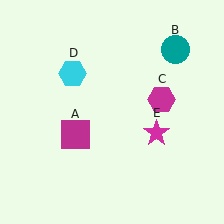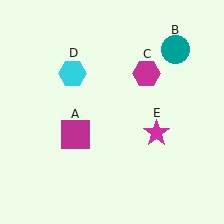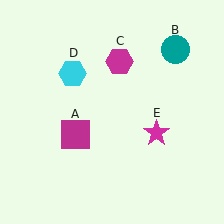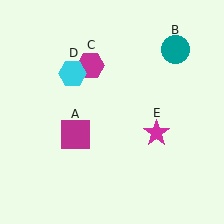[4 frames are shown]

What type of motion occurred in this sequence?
The magenta hexagon (object C) rotated counterclockwise around the center of the scene.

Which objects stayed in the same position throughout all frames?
Magenta square (object A) and teal circle (object B) and cyan hexagon (object D) and magenta star (object E) remained stationary.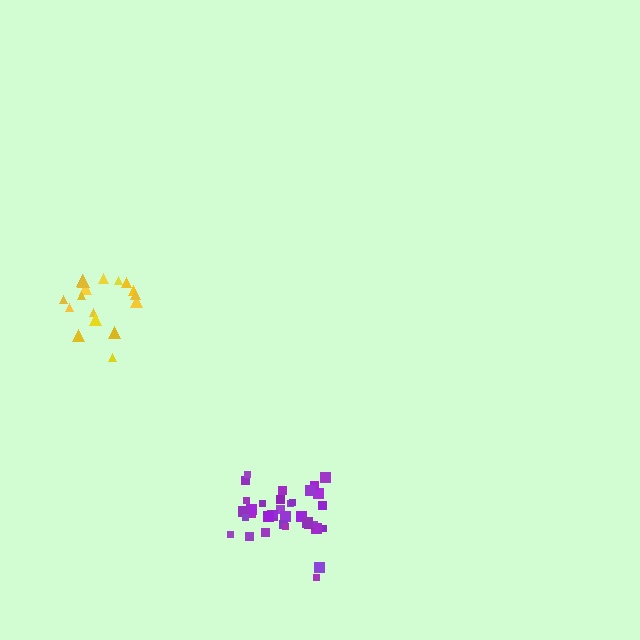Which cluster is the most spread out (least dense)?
Yellow.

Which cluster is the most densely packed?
Purple.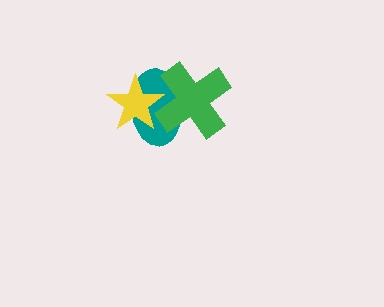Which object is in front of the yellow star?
The green cross is in front of the yellow star.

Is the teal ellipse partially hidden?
Yes, it is partially covered by another shape.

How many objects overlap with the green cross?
2 objects overlap with the green cross.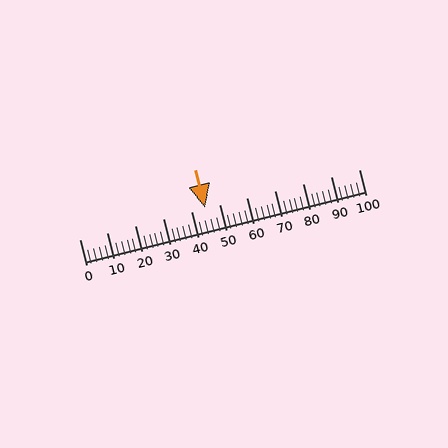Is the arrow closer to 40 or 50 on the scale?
The arrow is closer to 50.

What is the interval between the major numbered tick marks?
The major tick marks are spaced 10 units apart.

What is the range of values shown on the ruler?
The ruler shows values from 0 to 100.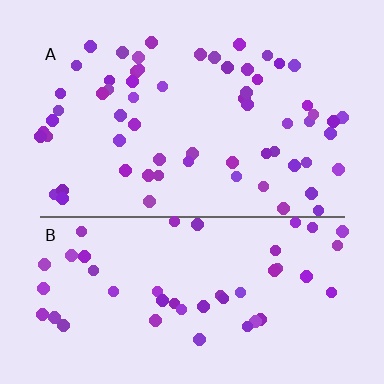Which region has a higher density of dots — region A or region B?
A (the top).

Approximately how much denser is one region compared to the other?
Approximately 1.3× — region A over region B.